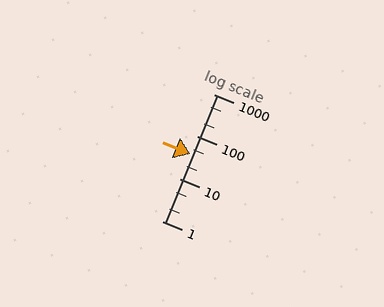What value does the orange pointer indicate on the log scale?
The pointer indicates approximately 38.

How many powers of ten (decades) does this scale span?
The scale spans 3 decades, from 1 to 1000.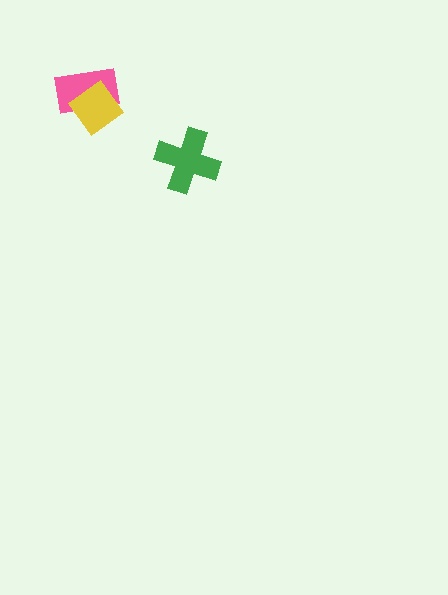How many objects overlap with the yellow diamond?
1 object overlaps with the yellow diamond.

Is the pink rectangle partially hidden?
Yes, it is partially covered by another shape.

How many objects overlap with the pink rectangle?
1 object overlaps with the pink rectangle.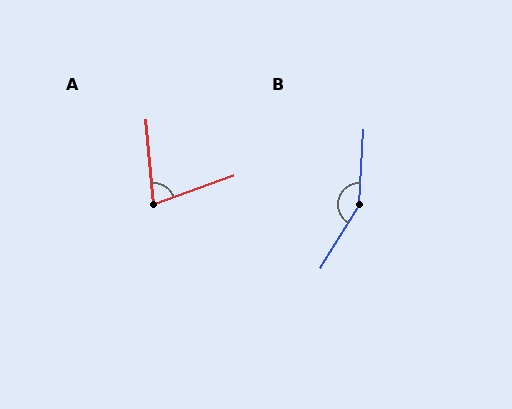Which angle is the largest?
B, at approximately 152 degrees.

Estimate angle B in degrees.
Approximately 152 degrees.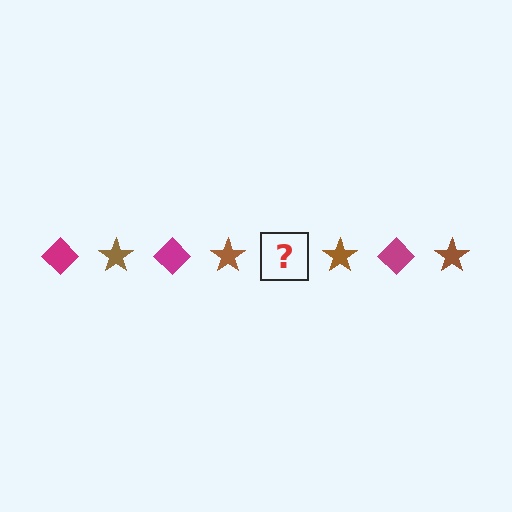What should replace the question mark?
The question mark should be replaced with a magenta diamond.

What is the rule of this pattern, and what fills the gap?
The rule is that the pattern alternates between magenta diamond and brown star. The gap should be filled with a magenta diamond.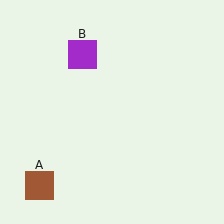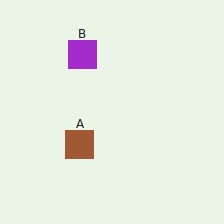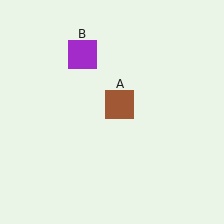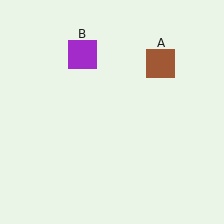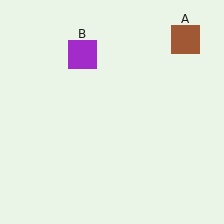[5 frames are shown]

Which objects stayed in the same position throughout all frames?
Purple square (object B) remained stationary.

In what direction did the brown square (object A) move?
The brown square (object A) moved up and to the right.